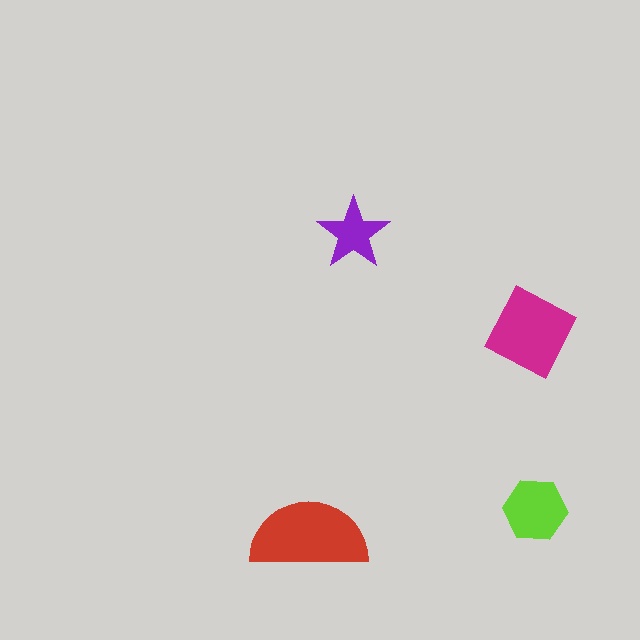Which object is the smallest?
The purple star.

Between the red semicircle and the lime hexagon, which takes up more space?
The red semicircle.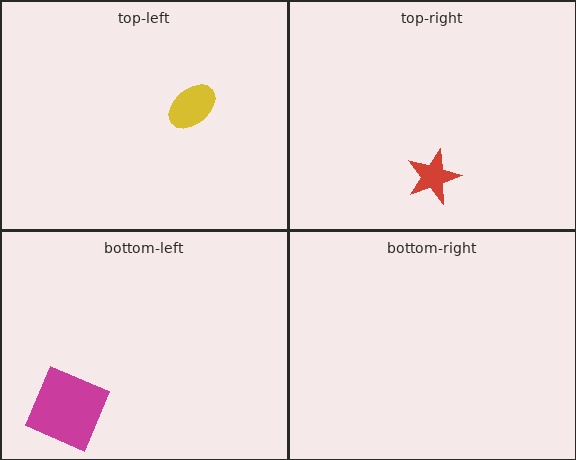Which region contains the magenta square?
The bottom-left region.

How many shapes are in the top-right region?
1.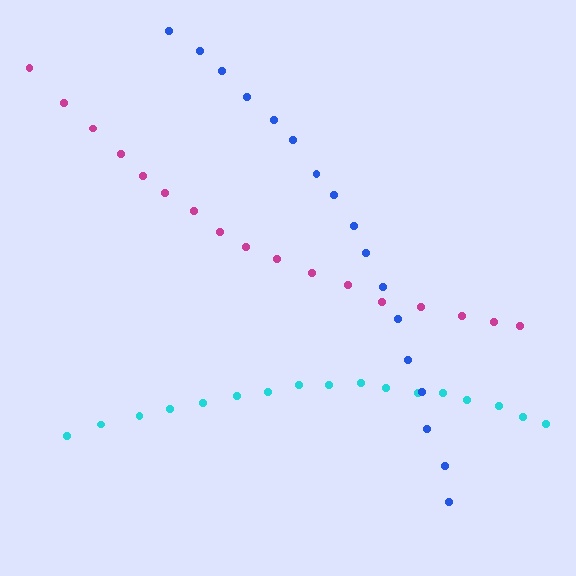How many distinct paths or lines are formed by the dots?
There are 3 distinct paths.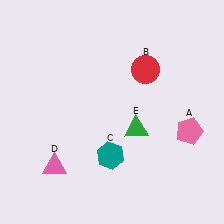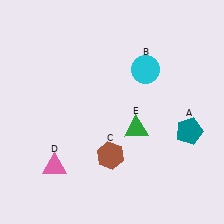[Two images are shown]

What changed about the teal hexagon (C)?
In Image 1, C is teal. In Image 2, it changed to brown.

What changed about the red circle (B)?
In Image 1, B is red. In Image 2, it changed to cyan.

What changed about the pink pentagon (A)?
In Image 1, A is pink. In Image 2, it changed to teal.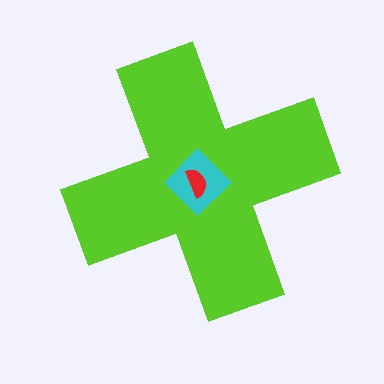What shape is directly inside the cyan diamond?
The red semicircle.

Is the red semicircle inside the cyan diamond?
Yes.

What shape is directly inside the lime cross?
The cyan diamond.